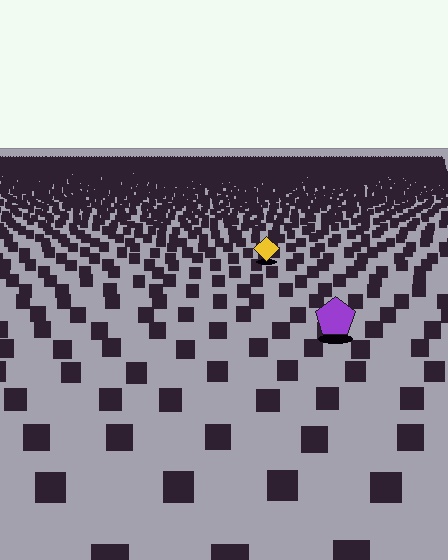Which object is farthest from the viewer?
The yellow diamond is farthest from the viewer. It appears smaller and the ground texture around it is denser.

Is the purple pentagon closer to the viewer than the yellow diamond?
Yes. The purple pentagon is closer — you can tell from the texture gradient: the ground texture is coarser near it.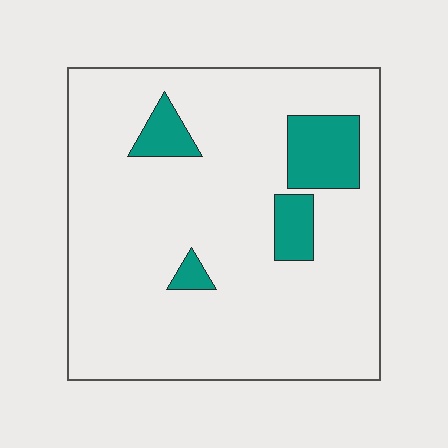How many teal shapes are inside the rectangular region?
4.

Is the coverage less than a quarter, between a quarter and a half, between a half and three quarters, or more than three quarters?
Less than a quarter.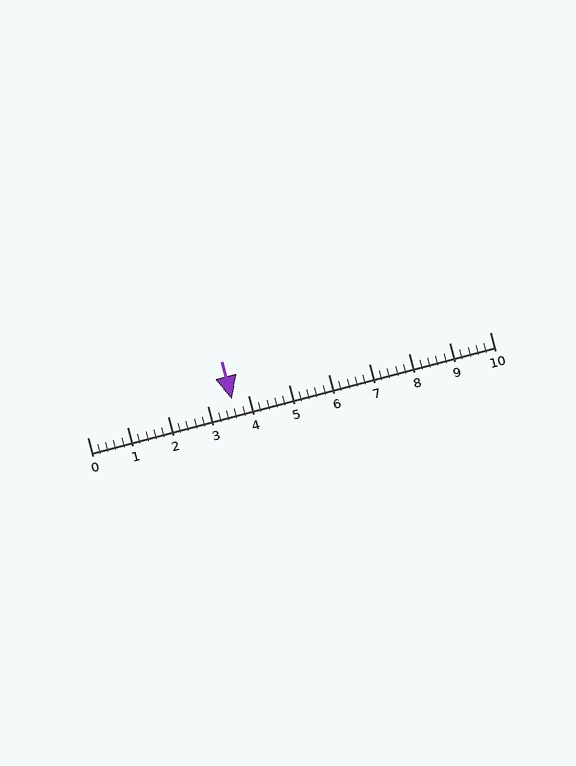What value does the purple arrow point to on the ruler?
The purple arrow points to approximately 3.6.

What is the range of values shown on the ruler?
The ruler shows values from 0 to 10.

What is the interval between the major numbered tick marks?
The major tick marks are spaced 1 units apart.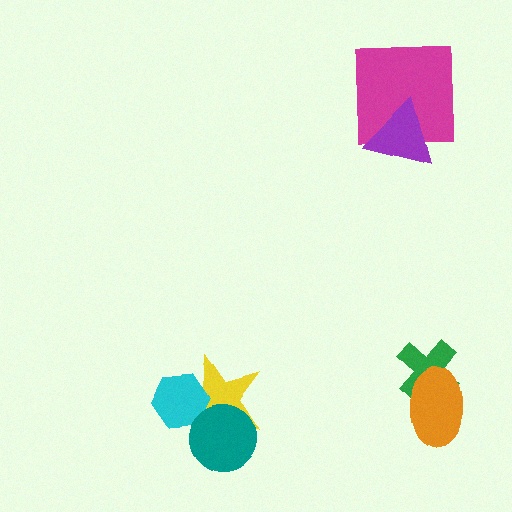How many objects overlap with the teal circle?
2 objects overlap with the teal circle.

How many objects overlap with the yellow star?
2 objects overlap with the yellow star.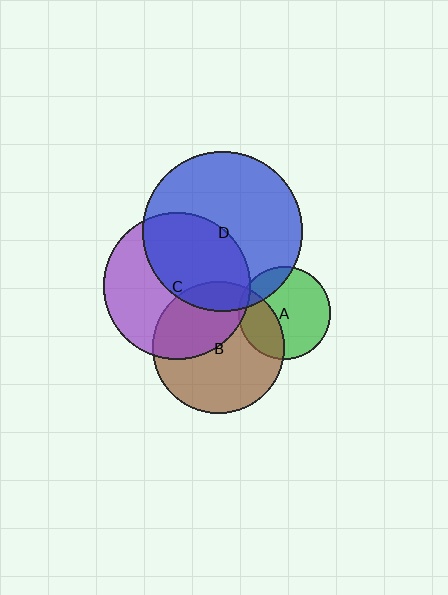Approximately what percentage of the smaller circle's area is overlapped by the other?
Approximately 45%.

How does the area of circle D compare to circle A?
Approximately 3.0 times.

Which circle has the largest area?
Circle D (blue).